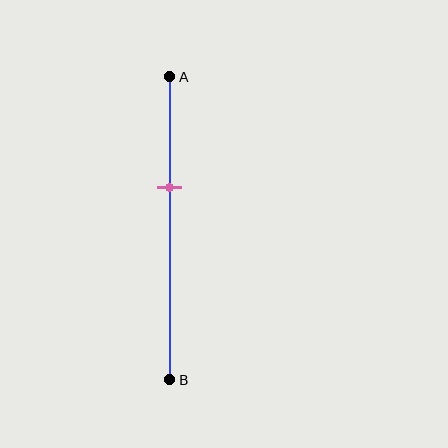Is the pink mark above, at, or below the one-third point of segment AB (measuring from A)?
The pink mark is below the one-third point of segment AB.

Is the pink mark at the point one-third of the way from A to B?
No, the mark is at about 35% from A, not at the 33% one-third point.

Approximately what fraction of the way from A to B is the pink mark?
The pink mark is approximately 35% of the way from A to B.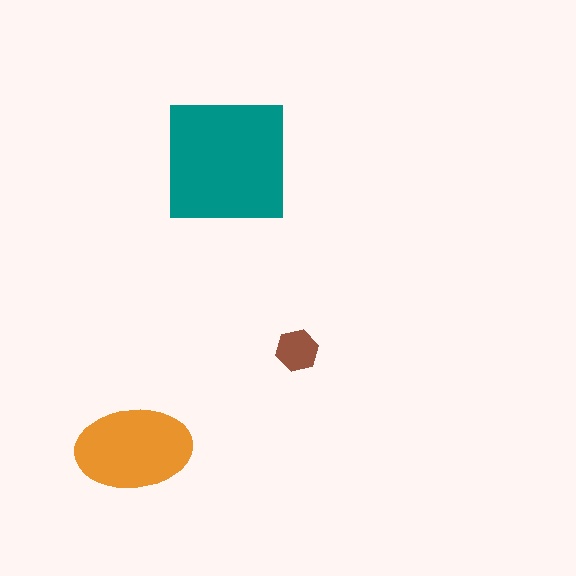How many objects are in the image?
There are 3 objects in the image.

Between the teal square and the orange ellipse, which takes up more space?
The teal square.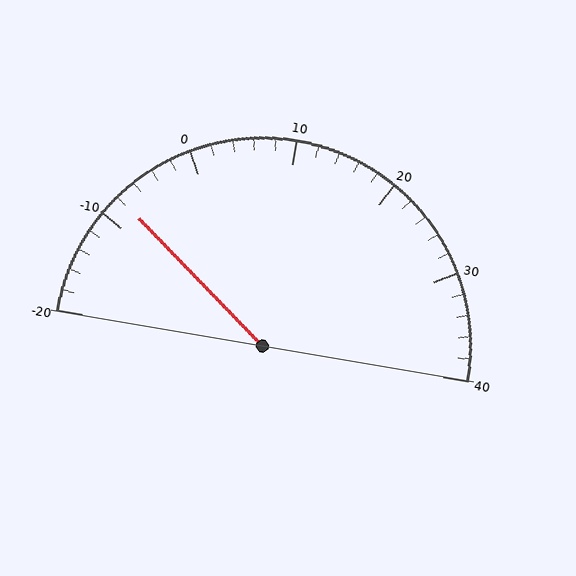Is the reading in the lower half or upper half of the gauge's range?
The reading is in the lower half of the range (-20 to 40).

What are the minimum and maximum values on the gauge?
The gauge ranges from -20 to 40.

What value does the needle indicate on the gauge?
The needle indicates approximately -8.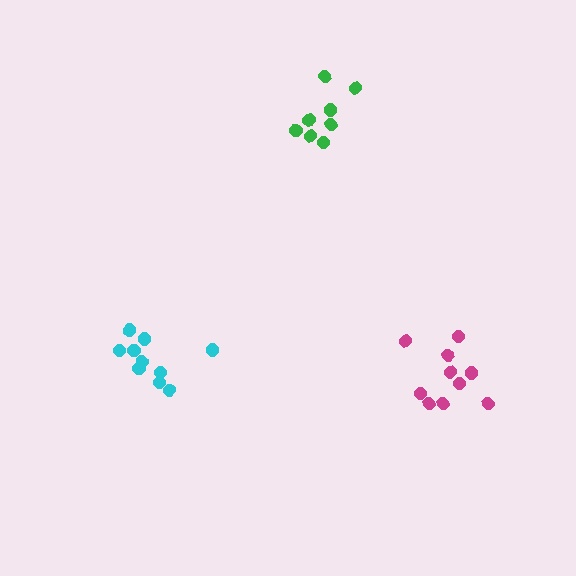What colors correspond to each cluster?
The clusters are colored: magenta, cyan, green.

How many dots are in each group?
Group 1: 10 dots, Group 2: 10 dots, Group 3: 8 dots (28 total).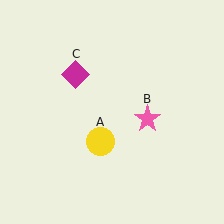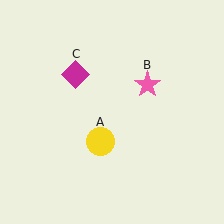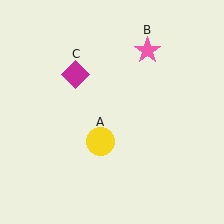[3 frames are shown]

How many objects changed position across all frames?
1 object changed position: pink star (object B).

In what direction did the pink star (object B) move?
The pink star (object B) moved up.